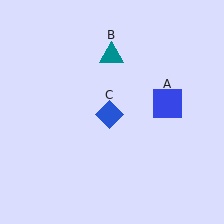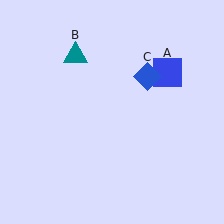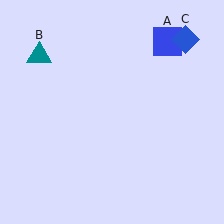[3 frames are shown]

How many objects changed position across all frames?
3 objects changed position: blue square (object A), teal triangle (object B), blue diamond (object C).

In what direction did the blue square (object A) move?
The blue square (object A) moved up.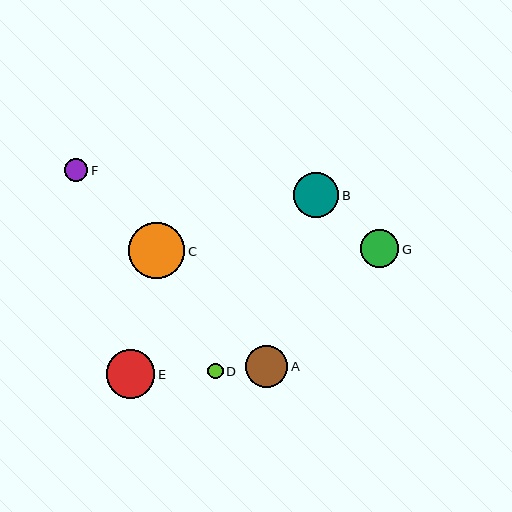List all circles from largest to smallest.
From largest to smallest: C, E, B, A, G, F, D.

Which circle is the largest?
Circle C is the largest with a size of approximately 56 pixels.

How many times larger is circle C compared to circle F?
Circle C is approximately 2.4 times the size of circle F.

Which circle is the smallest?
Circle D is the smallest with a size of approximately 16 pixels.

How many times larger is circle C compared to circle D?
Circle C is approximately 3.6 times the size of circle D.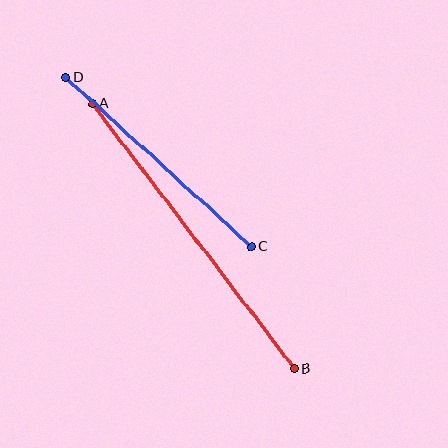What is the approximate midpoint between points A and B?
The midpoint is at approximately (193, 236) pixels.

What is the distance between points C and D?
The distance is approximately 251 pixels.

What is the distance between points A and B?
The distance is approximately 333 pixels.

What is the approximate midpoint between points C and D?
The midpoint is at approximately (159, 162) pixels.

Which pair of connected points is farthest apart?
Points A and B are farthest apart.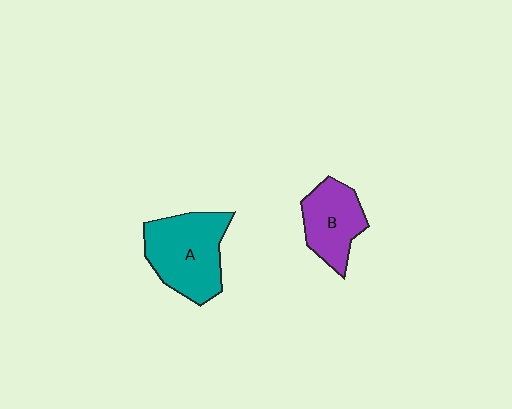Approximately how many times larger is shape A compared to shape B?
Approximately 1.4 times.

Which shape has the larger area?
Shape A (teal).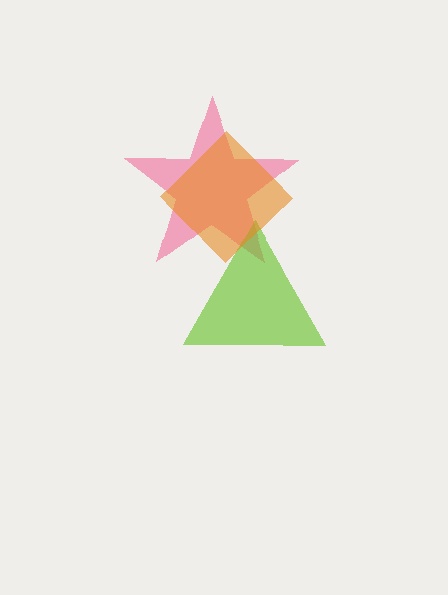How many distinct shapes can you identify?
There are 3 distinct shapes: a pink star, a lime triangle, an orange diamond.